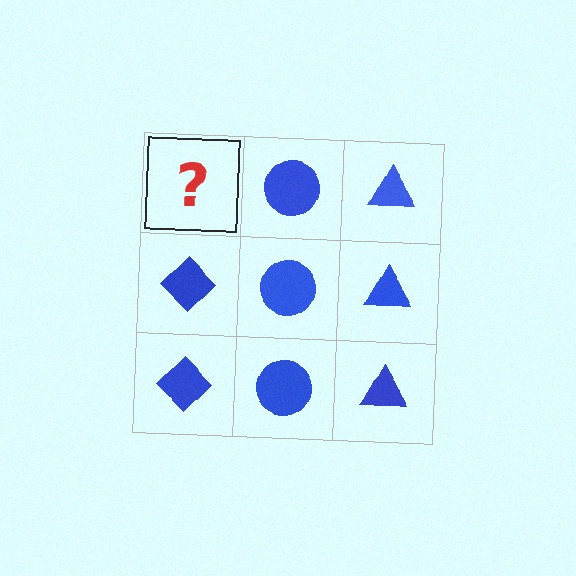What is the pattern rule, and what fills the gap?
The rule is that each column has a consistent shape. The gap should be filled with a blue diamond.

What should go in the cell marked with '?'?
The missing cell should contain a blue diamond.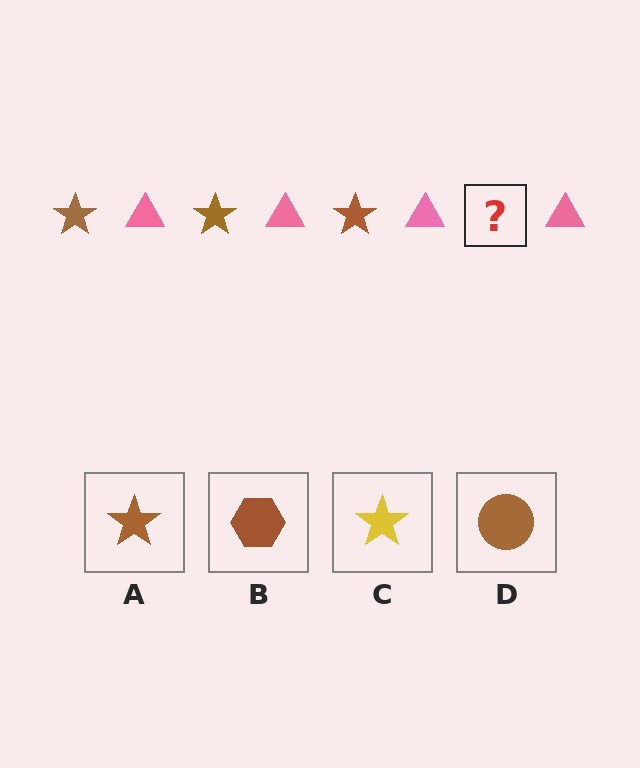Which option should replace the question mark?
Option A.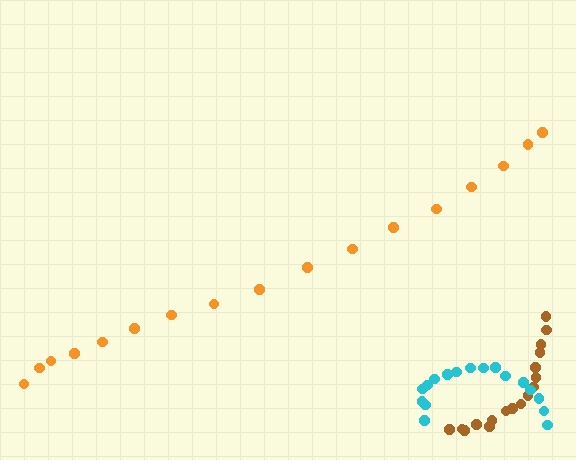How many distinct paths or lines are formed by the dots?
There are 3 distinct paths.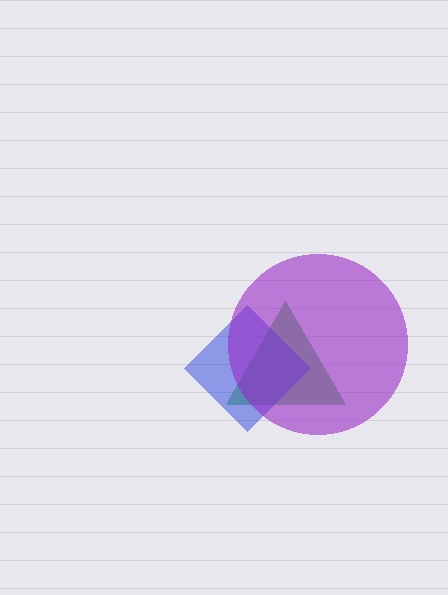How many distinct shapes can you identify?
There are 3 distinct shapes: a green triangle, a blue diamond, a purple circle.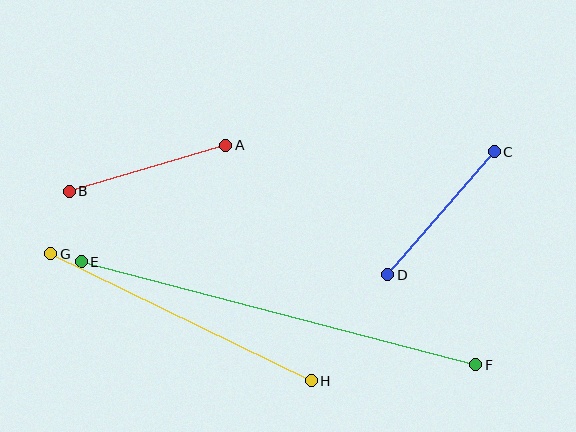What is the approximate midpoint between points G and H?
The midpoint is at approximately (181, 317) pixels.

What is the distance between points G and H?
The distance is approximately 290 pixels.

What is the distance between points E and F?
The distance is approximately 408 pixels.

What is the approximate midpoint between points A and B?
The midpoint is at approximately (148, 168) pixels.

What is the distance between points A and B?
The distance is approximately 163 pixels.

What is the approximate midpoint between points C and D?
The midpoint is at approximately (441, 213) pixels.